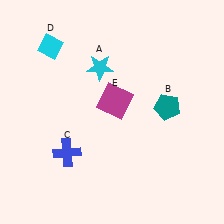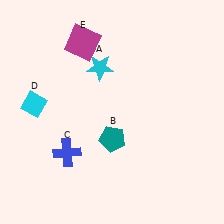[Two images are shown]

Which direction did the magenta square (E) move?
The magenta square (E) moved up.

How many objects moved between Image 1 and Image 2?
3 objects moved between the two images.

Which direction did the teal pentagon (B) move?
The teal pentagon (B) moved left.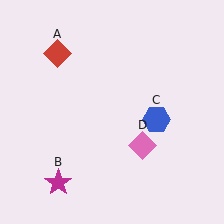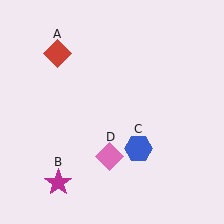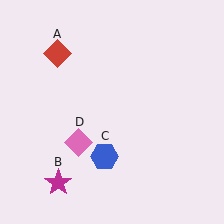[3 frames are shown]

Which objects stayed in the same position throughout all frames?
Red diamond (object A) and magenta star (object B) remained stationary.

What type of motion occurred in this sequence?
The blue hexagon (object C), pink diamond (object D) rotated clockwise around the center of the scene.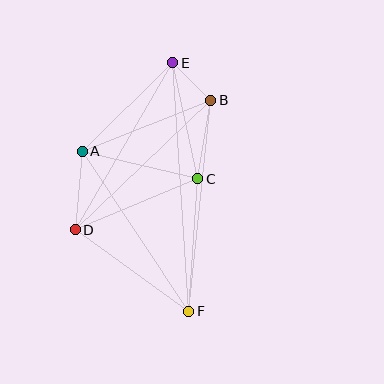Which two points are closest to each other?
Points B and E are closest to each other.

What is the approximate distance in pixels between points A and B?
The distance between A and B is approximately 138 pixels.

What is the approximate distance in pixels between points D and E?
The distance between D and E is approximately 193 pixels.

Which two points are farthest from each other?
Points E and F are farthest from each other.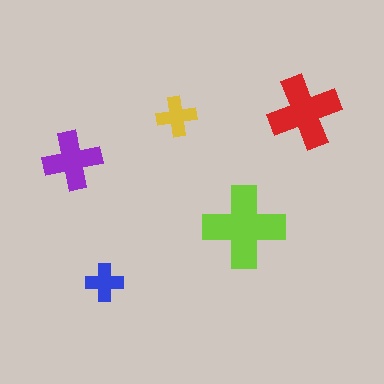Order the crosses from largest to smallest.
the lime one, the red one, the purple one, the yellow one, the blue one.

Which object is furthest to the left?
The purple cross is leftmost.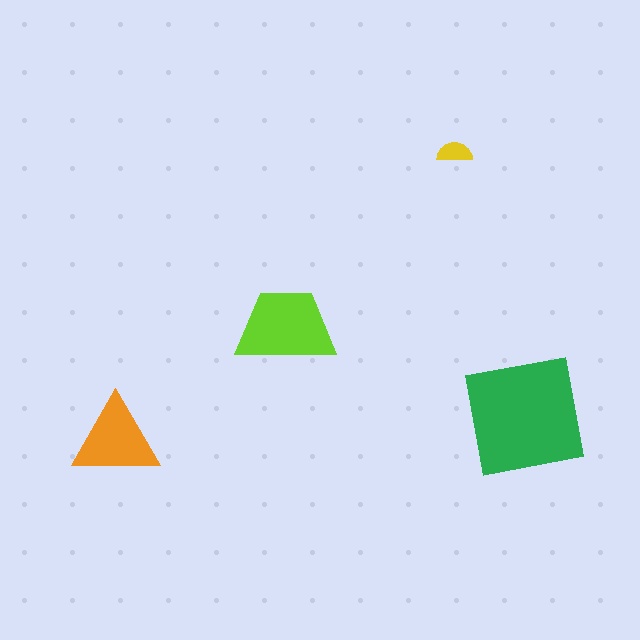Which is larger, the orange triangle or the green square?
The green square.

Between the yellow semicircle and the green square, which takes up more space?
The green square.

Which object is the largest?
The green square.